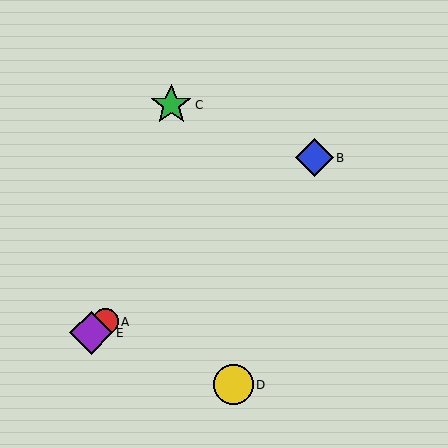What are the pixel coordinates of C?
Object C is at (171, 105).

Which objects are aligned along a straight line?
Objects A, B, E are aligned along a straight line.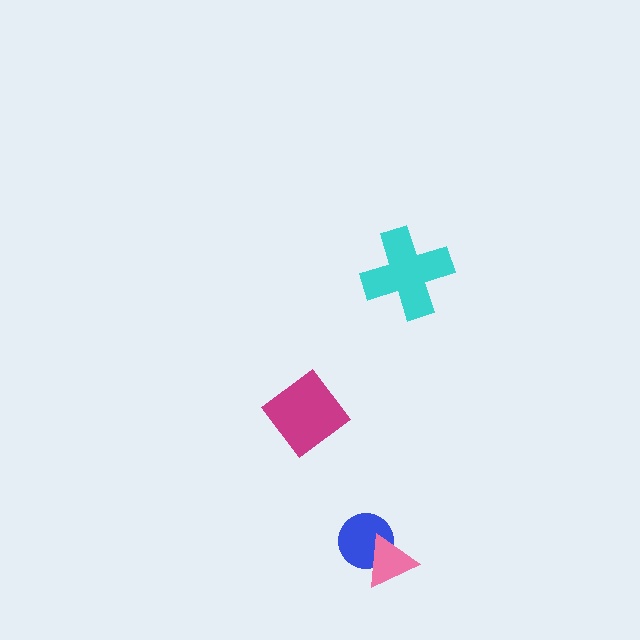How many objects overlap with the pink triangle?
1 object overlaps with the pink triangle.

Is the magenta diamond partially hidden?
No, no other shape covers it.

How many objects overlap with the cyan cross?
0 objects overlap with the cyan cross.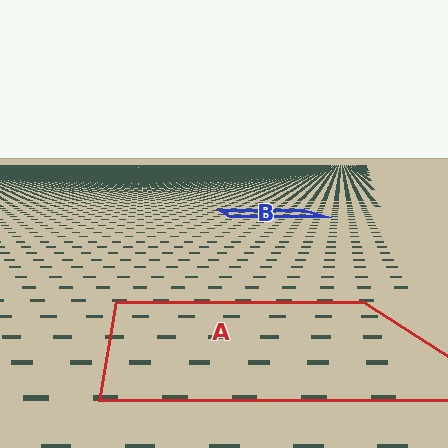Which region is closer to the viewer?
Region A is closer. The texture elements there are larger and more spread out.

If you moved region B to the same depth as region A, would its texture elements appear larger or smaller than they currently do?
They would appear larger. At a closer depth, the same texture elements are projected at a bigger on-screen size.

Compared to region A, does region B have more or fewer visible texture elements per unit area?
Region B has more texture elements per unit area — they are packed more densely because it is farther away.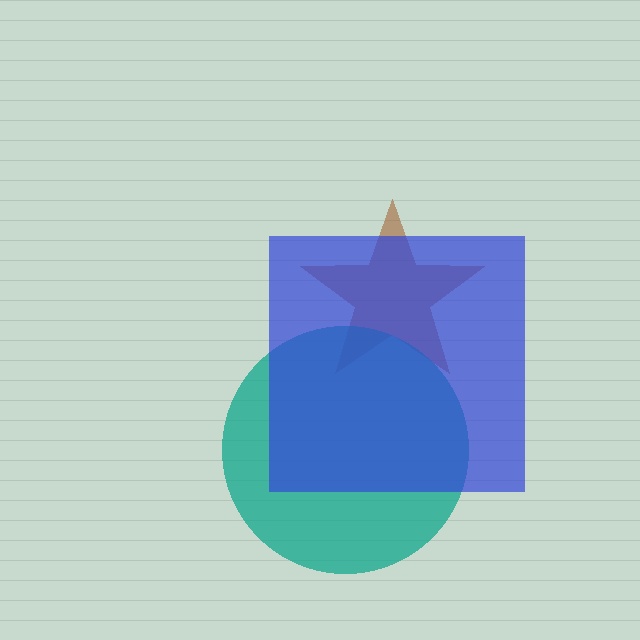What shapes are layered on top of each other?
The layered shapes are: a brown star, a teal circle, a blue square.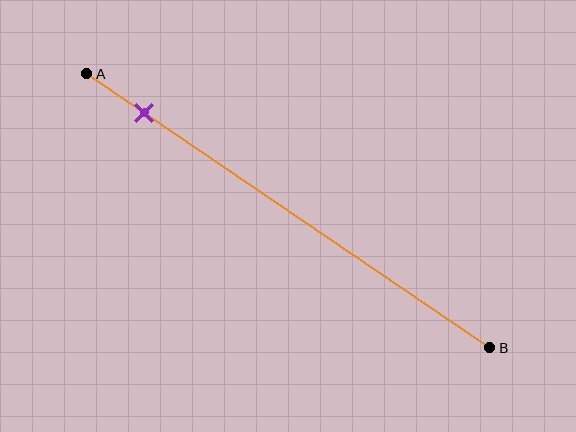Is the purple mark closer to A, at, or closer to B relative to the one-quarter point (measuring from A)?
The purple mark is closer to point A than the one-quarter point of segment AB.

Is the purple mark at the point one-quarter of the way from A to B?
No, the mark is at about 15% from A, not at the 25% one-quarter point.